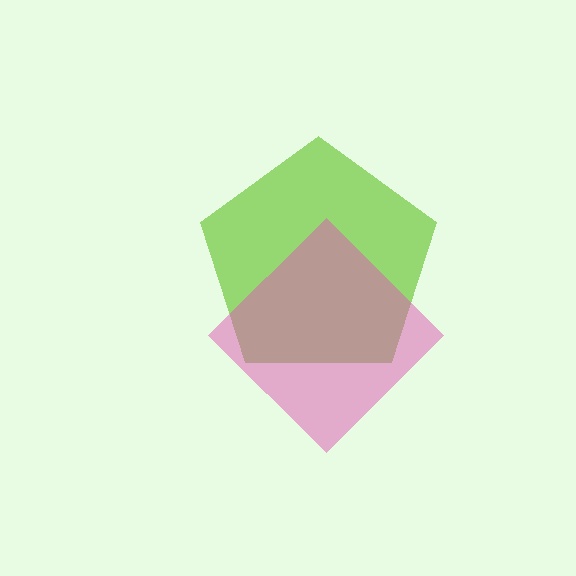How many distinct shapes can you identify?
There are 2 distinct shapes: a lime pentagon, a pink diamond.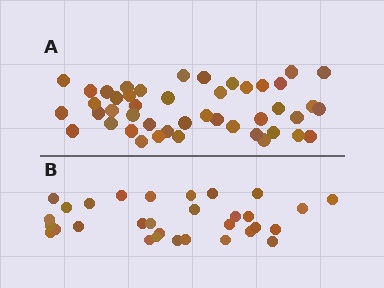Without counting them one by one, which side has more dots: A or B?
Region A (the top region) has more dots.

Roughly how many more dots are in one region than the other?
Region A has approximately 15 more dots than region B.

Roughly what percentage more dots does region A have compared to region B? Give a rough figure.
About 45% more.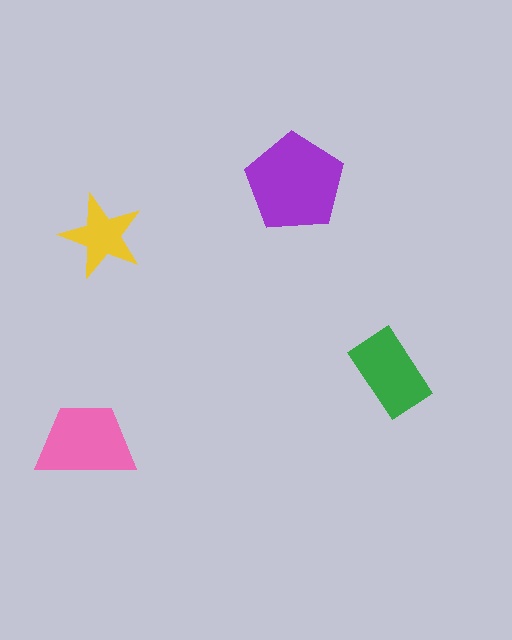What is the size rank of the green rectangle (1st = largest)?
3rd.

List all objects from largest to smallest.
The purple pentagon, the pink trapezoid, the green rectangle, the yellow star.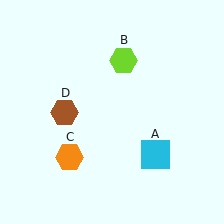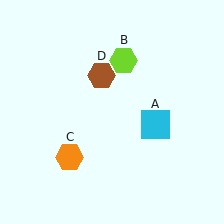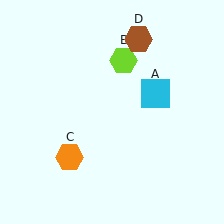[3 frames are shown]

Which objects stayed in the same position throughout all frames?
Lime hexagon (object B) and orange hexagon (object C) remained stationary.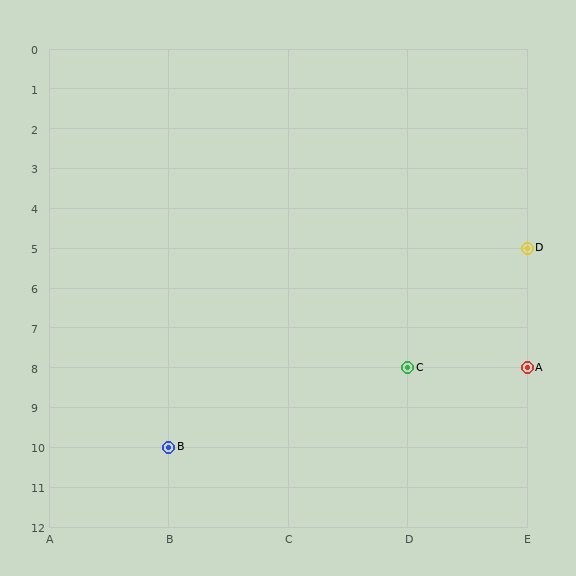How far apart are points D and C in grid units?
Points D and C are 1 column and 3 rows apart (about 3.2 grid units diagonally).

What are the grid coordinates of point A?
Point A is at grid coordinates (E, 8).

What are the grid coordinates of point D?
Point D is at grid coordinates (E, 5).